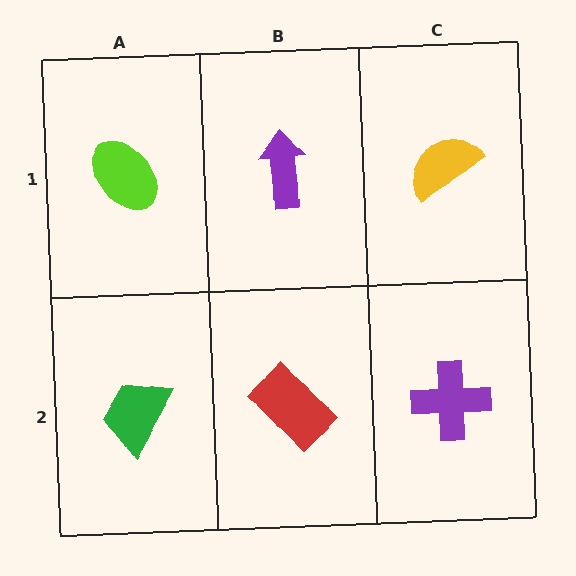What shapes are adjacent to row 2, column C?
A yellow semicircle (row 1, column C), a red rectangle (row 2, column B).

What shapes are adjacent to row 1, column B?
A red rectangle (row 2, column B), a lime ellipse (row 1, column A), a yellow semicircle (row 1, column C).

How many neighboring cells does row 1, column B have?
3.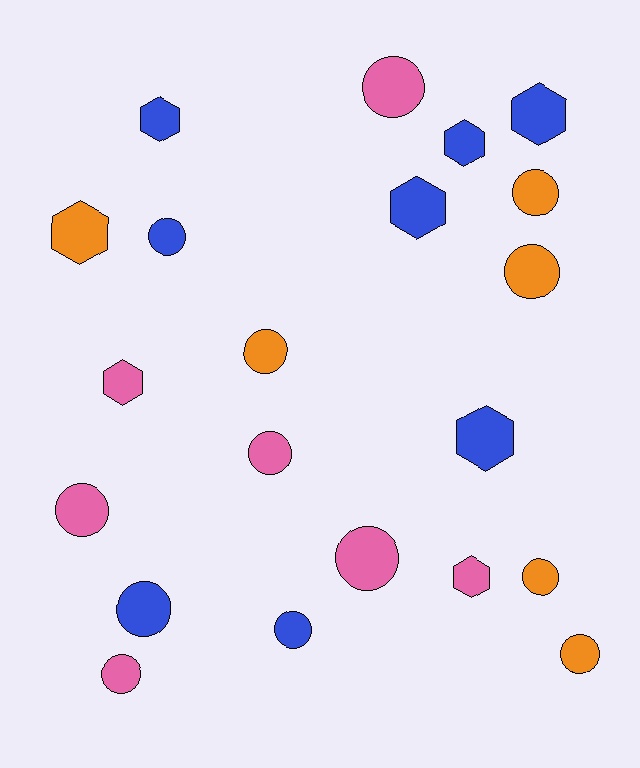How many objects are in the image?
There are 21 objects.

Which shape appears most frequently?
Circle, with 13 objects.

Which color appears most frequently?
Blue, with 8 objects.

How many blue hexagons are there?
There are 5 blue hexagons.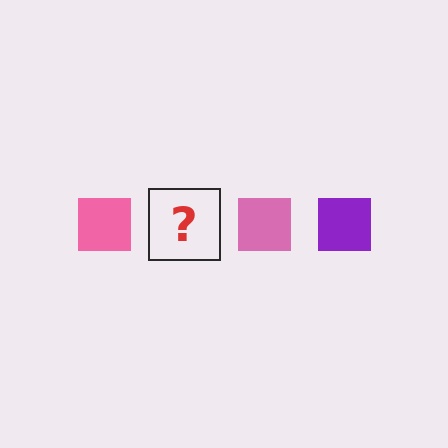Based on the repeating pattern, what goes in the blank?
The blank should be a purple square.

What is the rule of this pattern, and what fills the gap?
The rule is that the pattern cycles through pink, purple squares. The gap should be filled with a purple square.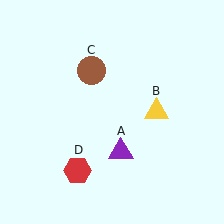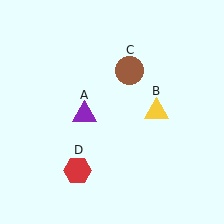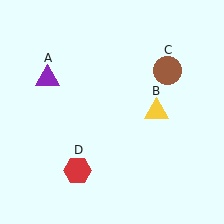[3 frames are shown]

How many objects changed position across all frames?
2 objects changed position: purple triangle (object A), brown circle (object C).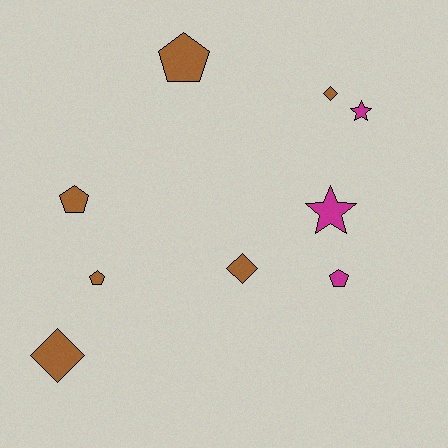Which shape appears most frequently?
Pentagon, with 4 objects.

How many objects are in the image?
There are 9 objects.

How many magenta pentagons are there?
There is 1 magenta pentagon.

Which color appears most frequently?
Brown, with 6 objects.